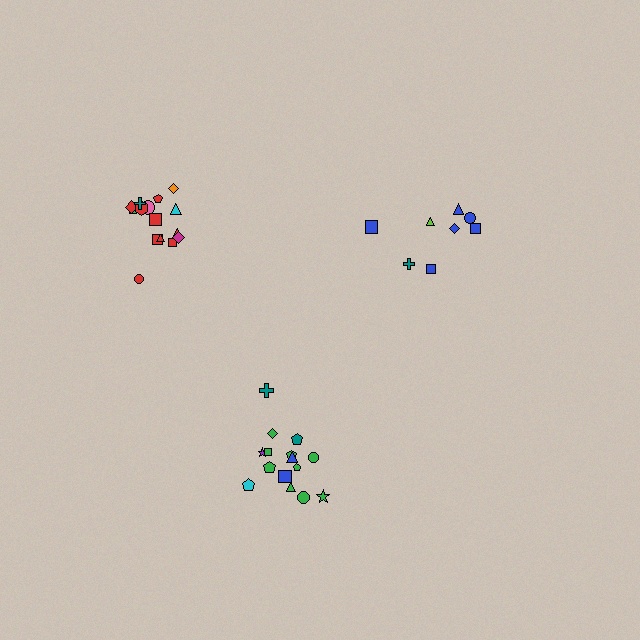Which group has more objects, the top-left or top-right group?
The top-left group.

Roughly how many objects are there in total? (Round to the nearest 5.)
Roughly 40 objects in total.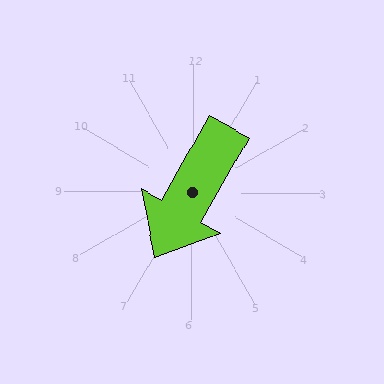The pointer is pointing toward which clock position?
Roughly 7 o'clock.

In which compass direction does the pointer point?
Southwest.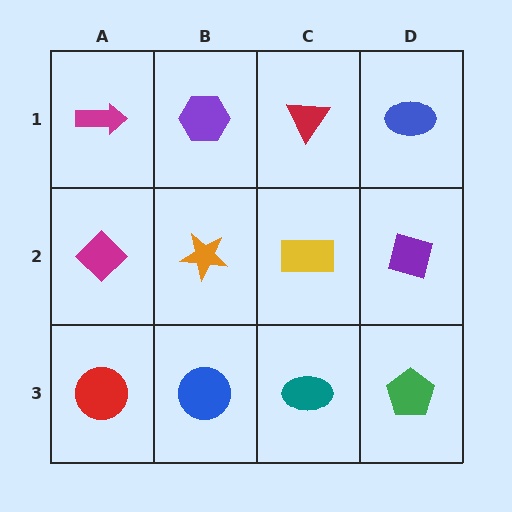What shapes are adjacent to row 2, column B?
A purple hexagon (row 1, column B), a blue circle (row 3, column B), a magenta diamond (row 2, column A), a yellow rectangle (row 2, column C).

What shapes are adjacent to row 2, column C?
A red triangle (row 1, column C), a teal ellipse (row 3, column C), an orange star (row 2, column B), a purple diamond (row 2, column D).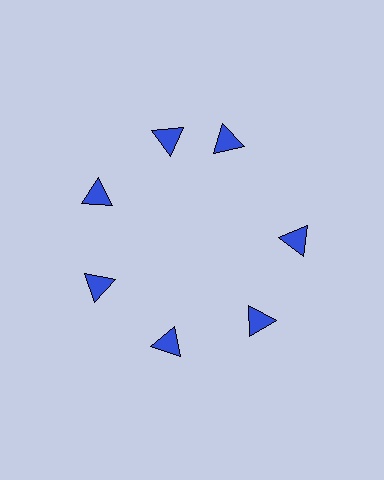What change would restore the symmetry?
The symmetry would be restored by rotating it back into even spacing with its neighbors so that all 7 triangles sit at equal angles and equal distance from the center.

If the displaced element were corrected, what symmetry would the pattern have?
It would have 7-fold rotational symmetry — the pattern would map onto itself every 51 degrees.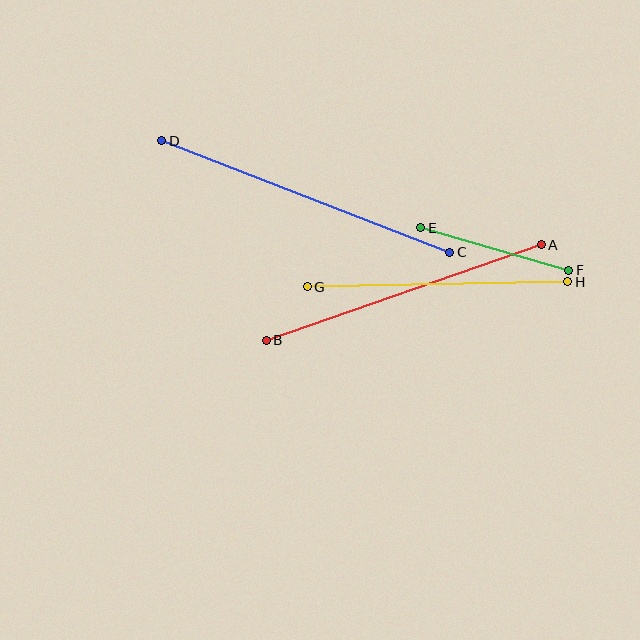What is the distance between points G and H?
The distance is approximately 261 pixels.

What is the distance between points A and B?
The distance is approximately 291 pixels.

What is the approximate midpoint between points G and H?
The midpoint is at approximately (438, 284) pixels.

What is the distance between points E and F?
The distance is approximately 154 pixels.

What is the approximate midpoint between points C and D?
The midpoint is at approximately (306, 197) pixels.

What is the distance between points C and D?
The distance is approximately 309 pixels.